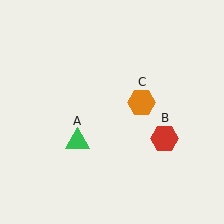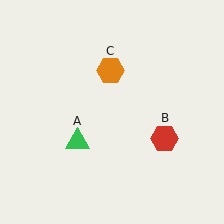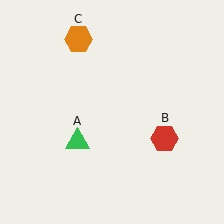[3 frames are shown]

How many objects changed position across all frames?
1 object changed position: orange hexagon (object C).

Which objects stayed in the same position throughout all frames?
Green triangle (object A) and red hexagon (object B) remained stationary.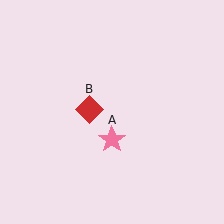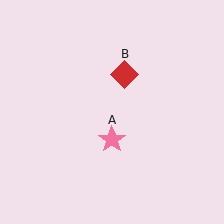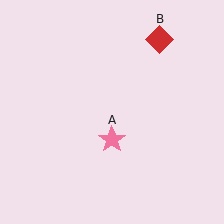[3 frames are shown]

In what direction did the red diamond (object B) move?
The red diamond (object B) moved up and to the right.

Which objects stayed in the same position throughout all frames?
Pink star (object A) remained stationary.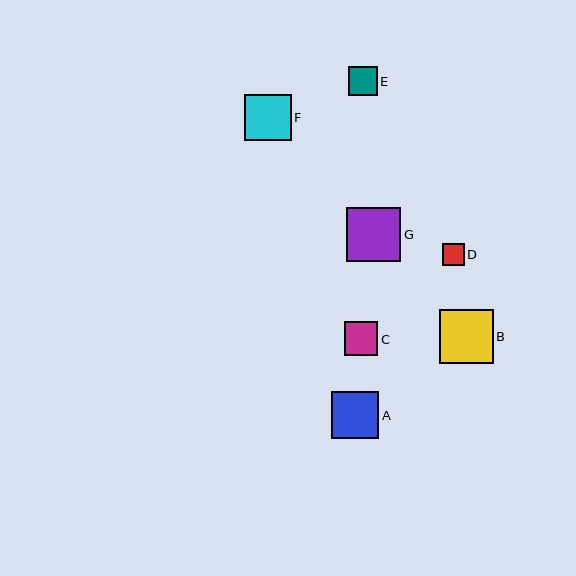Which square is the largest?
Square G is the largest with a size of approximately 55 pixels.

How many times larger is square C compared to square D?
Square C is approximately 1.6 times the size of square D.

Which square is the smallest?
Square D is the smallest with a size of approximately 22 pixels.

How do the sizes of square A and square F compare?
Square A and square F are approximately the same size.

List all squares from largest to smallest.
From largest to smallest: G, B, A, F, C, E, D.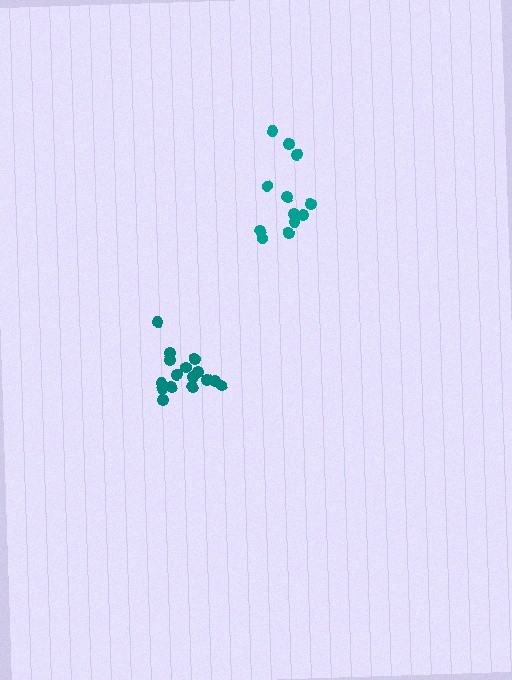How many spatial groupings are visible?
There are 2 spatial groupings.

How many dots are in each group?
Group 1: 12 dots, Group 2: 16 dots (28 total).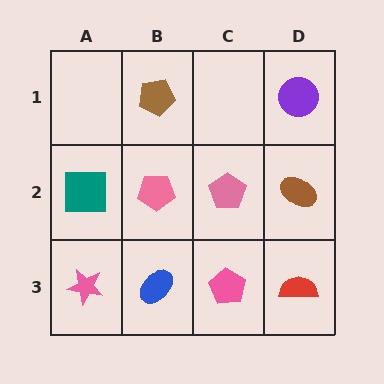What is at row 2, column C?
A pink pentagon.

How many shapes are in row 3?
4 shapes.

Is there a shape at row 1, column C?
No, that cell is empty.